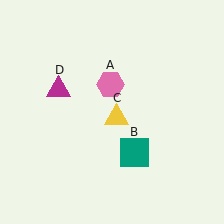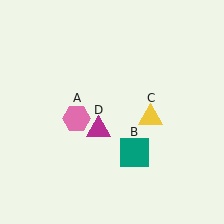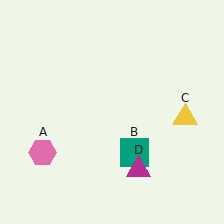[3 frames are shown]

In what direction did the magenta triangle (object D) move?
The magenta triangle (object D) moved down and to the right.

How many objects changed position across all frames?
3 objects changed position: pink hexagon (object A), yellow triangle (object C), magenta triangle (object D).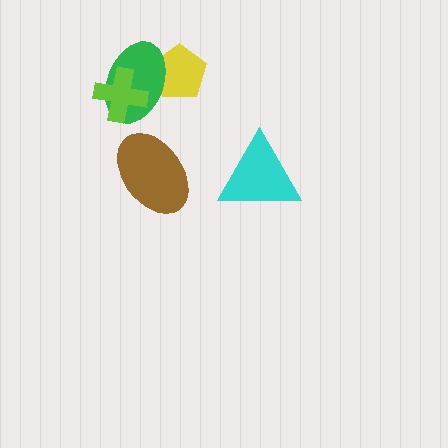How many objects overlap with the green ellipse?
2 objects overlap with the green ellipse.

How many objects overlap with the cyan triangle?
0 objects overlap with the cyan triangle.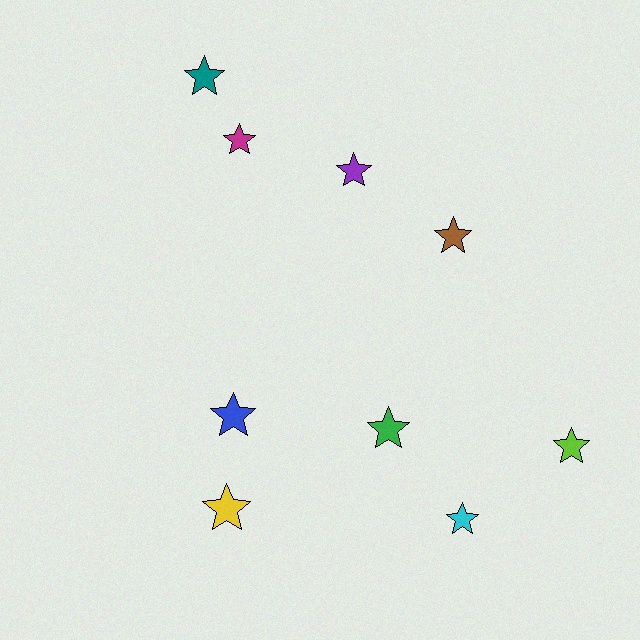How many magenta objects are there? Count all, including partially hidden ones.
There is 1 magenta object.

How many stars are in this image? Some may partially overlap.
There are 9 stars.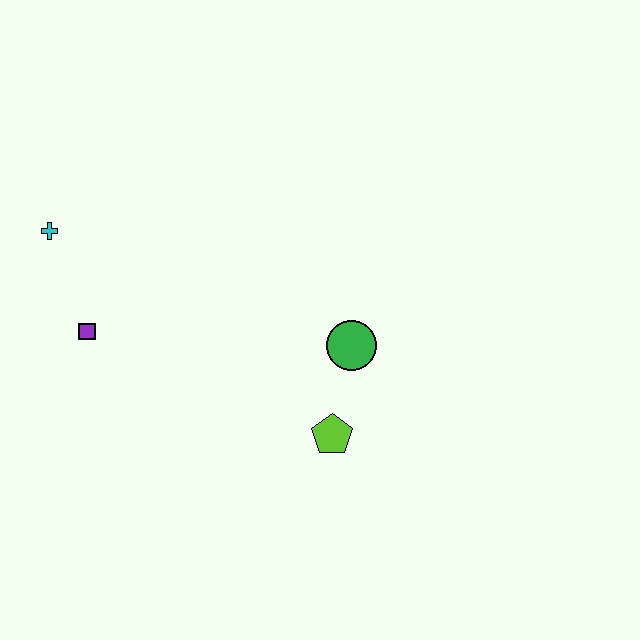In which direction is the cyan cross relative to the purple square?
The cyan cross is above the purple square.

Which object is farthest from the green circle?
The cyan cross is farthest from the green circle.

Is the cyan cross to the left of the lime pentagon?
Yes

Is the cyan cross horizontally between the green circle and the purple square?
No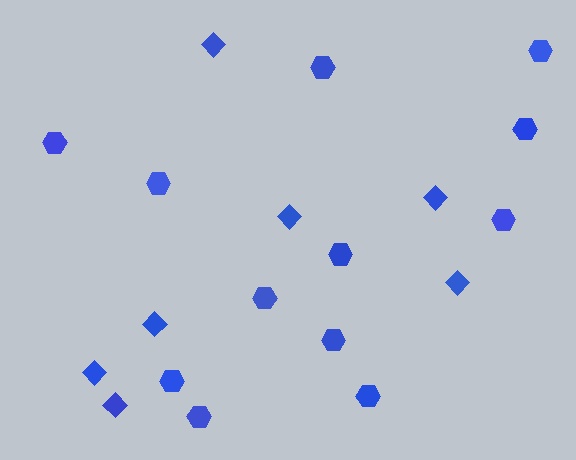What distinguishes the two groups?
There are 2 groups: one group of diamonds (7) and one group of hexagons (12).